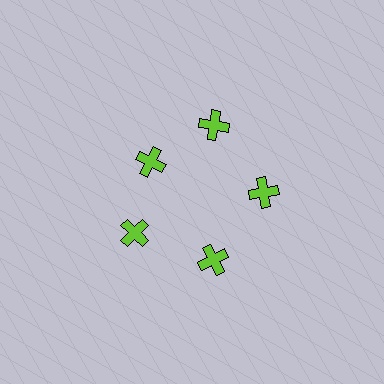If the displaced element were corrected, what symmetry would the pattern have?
It would have 5-fold rotational symmetry — the pattern would map onto itself every 72 degrees.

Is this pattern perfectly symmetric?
No. The 5 lime crosses are arranged in a ring, but one element near the 10 o'clock position is pulled inward toward the center, breaking the 5-fold rotational symmetry.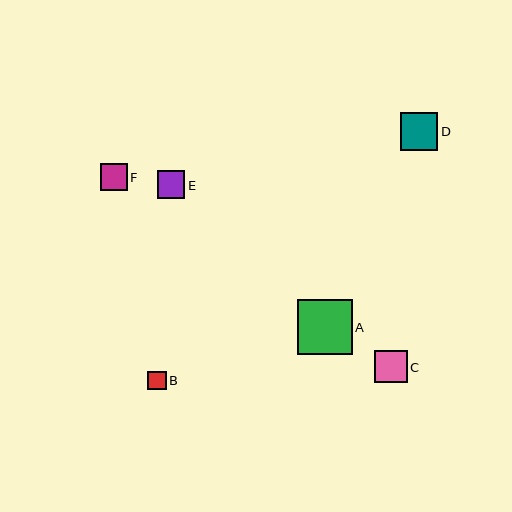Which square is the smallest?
Square B is the smallest with a size of approximately 18 pixels.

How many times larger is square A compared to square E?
Square A is approximately 2.0 times the size of square E.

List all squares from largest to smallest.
From largest to smallest: A, D, C, E, F, B.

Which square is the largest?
Square A is the largest with a size of approximately 55 pixels.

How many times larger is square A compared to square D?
Square A is approximately 1.4 times the size of square D.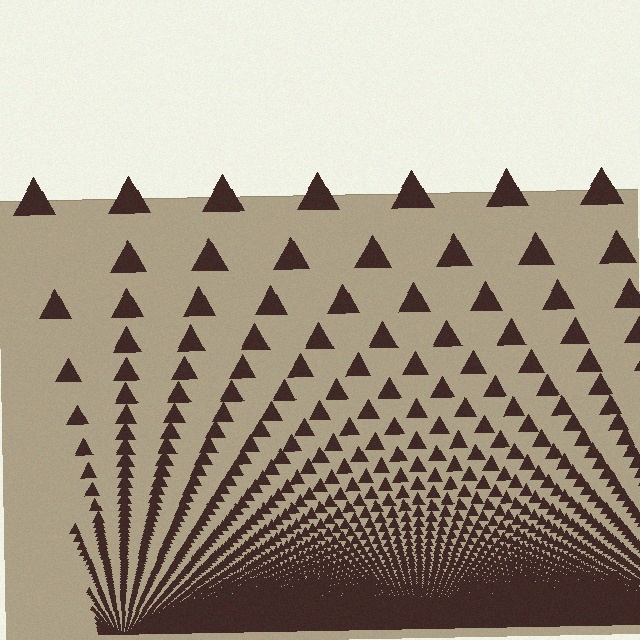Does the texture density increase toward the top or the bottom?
Density increases toward the bottom.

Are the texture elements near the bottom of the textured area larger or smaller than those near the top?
Smaller. The gradient is inverted — elements near the bottom are smaller and denser.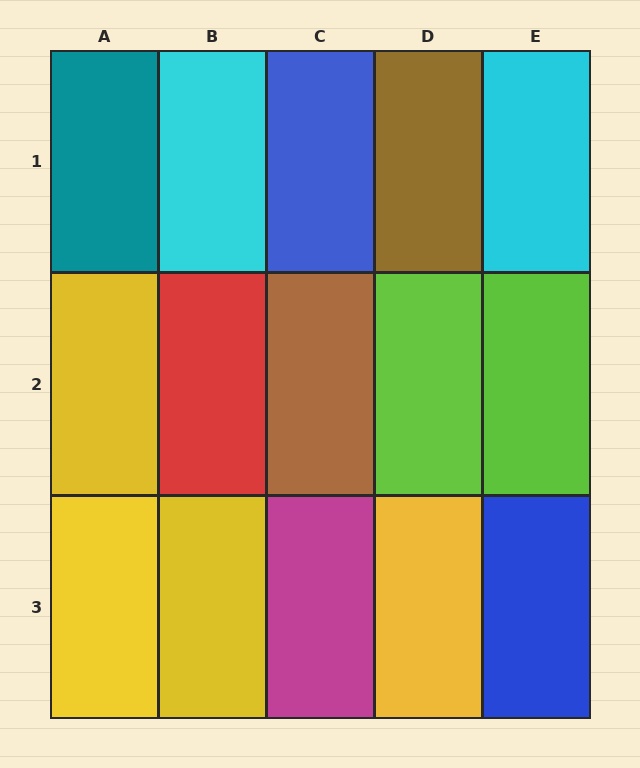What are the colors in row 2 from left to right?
Yellow, red, brown, lime, lime.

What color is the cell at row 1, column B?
Cyan.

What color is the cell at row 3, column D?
Yellow.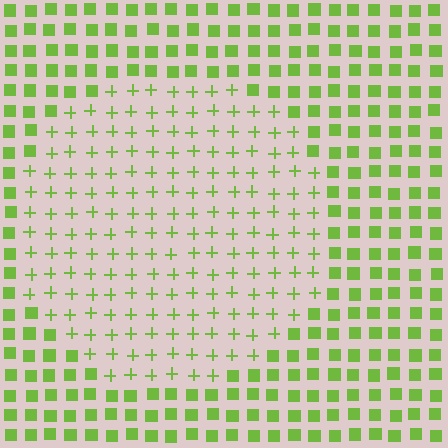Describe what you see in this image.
The image is filled with small lime elements arranged in a uniform grid. A circle-shaped region contains plus signs, while the surrounding area contains squares. The boundary is defined purely by the change in element shape.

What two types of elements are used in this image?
The image uses plus signs inside the circle region and squares outside it.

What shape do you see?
I see a circle.